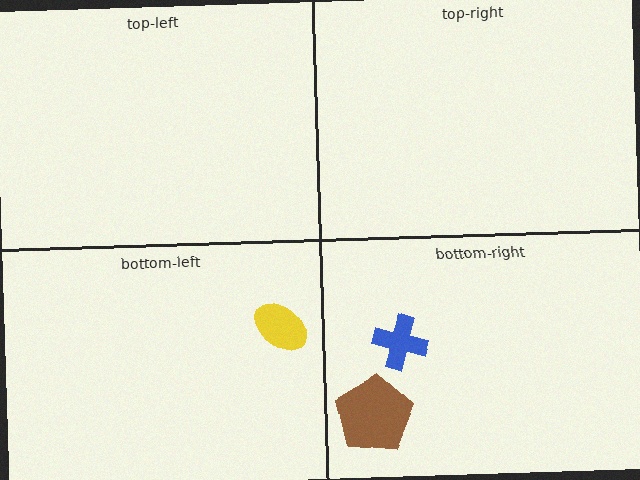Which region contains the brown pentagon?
The bottom-right region.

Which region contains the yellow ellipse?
The bottom-left region.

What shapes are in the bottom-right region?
The blue cross, the brown pentagon.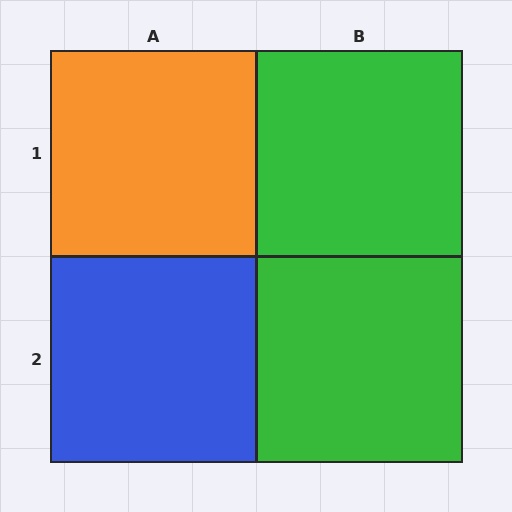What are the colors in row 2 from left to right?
Blue, green.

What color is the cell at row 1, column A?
Orange.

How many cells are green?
2 cells are green.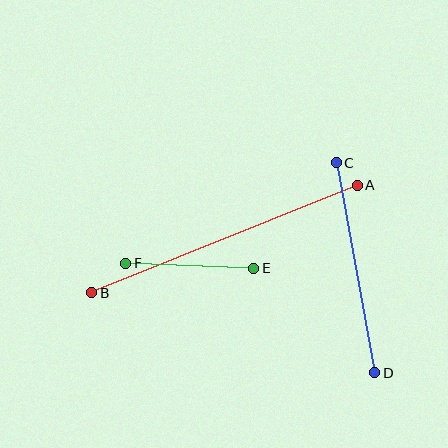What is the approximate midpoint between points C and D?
The midpoint is at approximately (356, 268) pixels.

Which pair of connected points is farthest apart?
Points A and B are farthest apart.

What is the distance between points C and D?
The distance is approximately 213 pixels.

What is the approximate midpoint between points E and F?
The midpoint is at approximately (190, 266) pixels.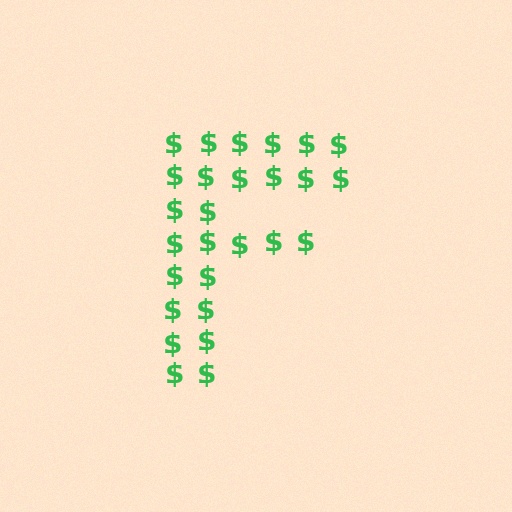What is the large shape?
The large shape is the letter F.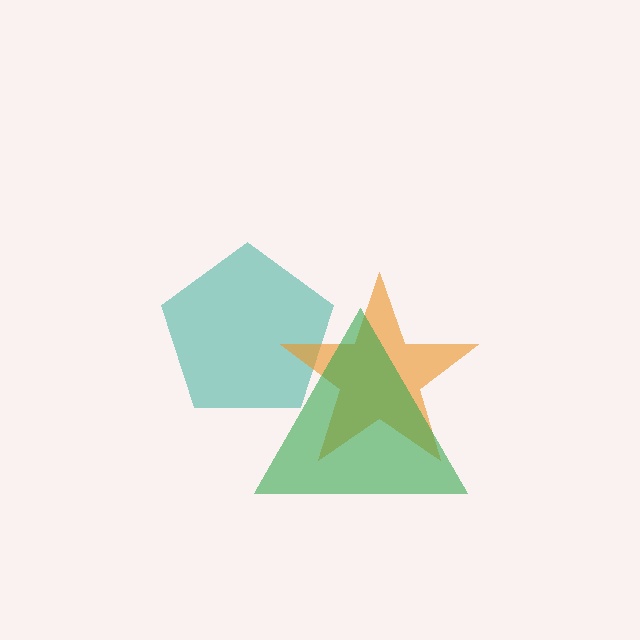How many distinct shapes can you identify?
There are 3 distinct shapes: a teal pentagon, an orange star, a green triangle.